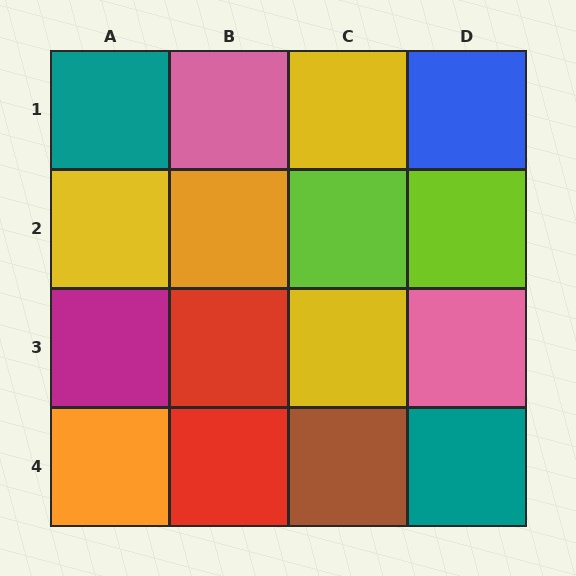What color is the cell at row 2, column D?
Lime.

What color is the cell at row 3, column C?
Yellow.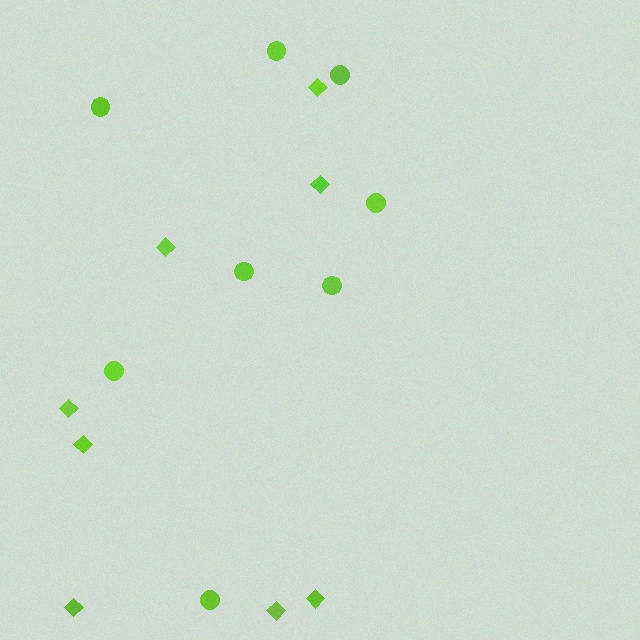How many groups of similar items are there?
There are 2 groups: one group of diamonds (8) and one group of circles (8).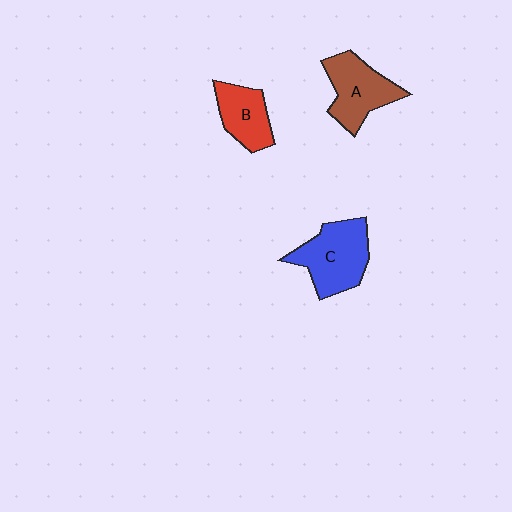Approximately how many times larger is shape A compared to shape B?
Approximately 1.3 times.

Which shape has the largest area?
Shape C (blue).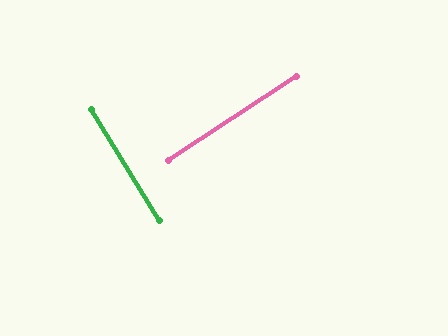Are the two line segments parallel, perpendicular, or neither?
Perpendicular — they meet at approximately 88°.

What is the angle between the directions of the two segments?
Approximately 88 degrees.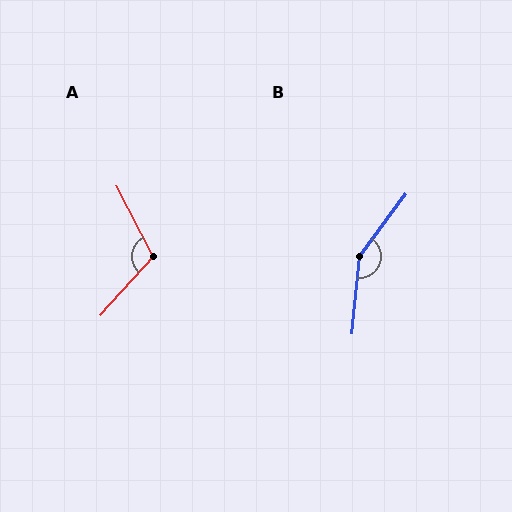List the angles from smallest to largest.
A (111°), B (149°).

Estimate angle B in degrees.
Approximately 149 degrees.